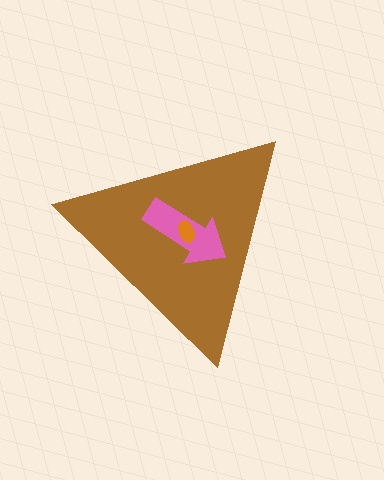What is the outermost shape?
The brown triangle.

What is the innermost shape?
The orange ellipse.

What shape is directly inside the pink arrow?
The orange ellipse.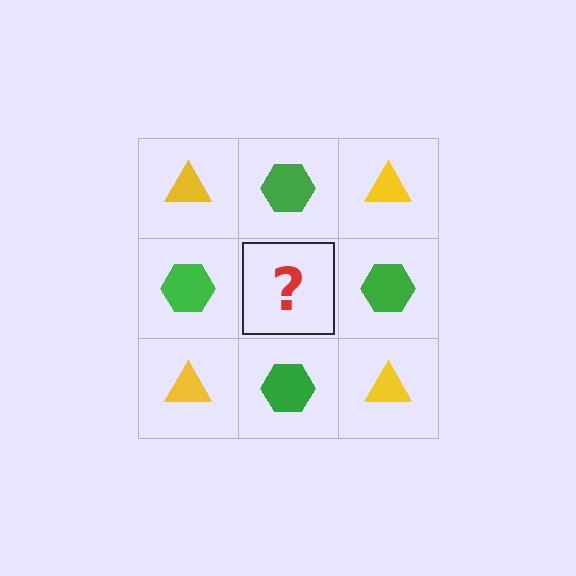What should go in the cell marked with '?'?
The missing cell should contain a yellow triangle.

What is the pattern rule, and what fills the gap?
The rule is that it alternates yellow triangle and green hexagon in a checkerboard pattern. The gap should be filled with a yellow triangle.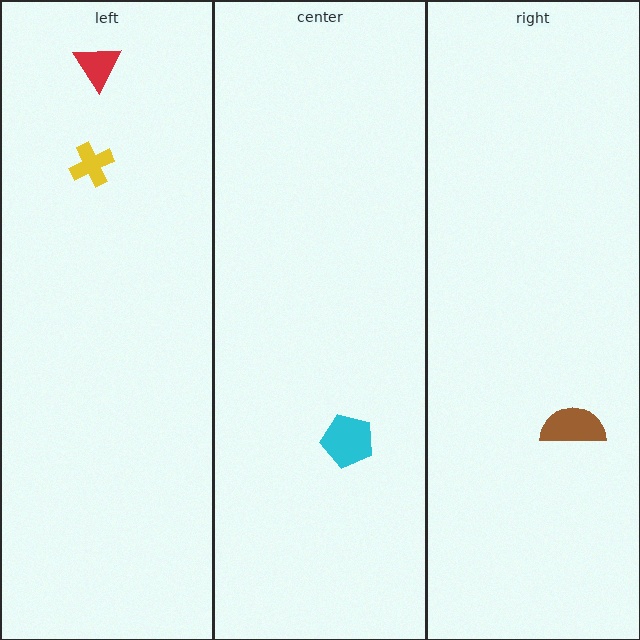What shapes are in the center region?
The cyan pentagon.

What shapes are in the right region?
The brown semicircle.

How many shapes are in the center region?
1.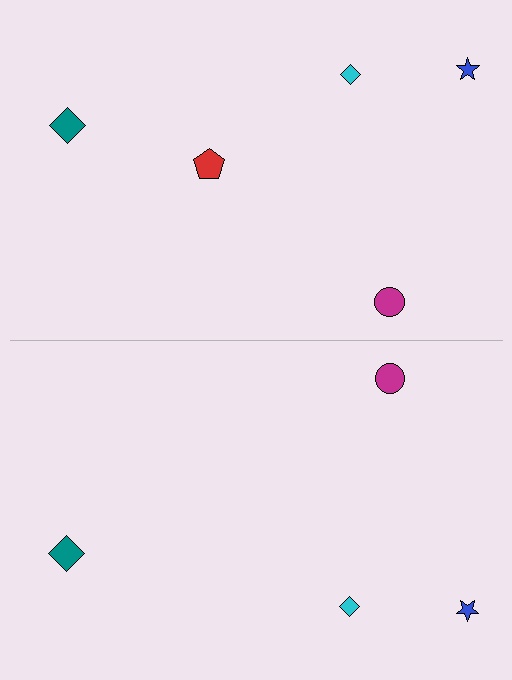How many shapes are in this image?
There are 9 shapes in this image.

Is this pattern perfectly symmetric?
No, the pattern is not perfectly symmetric. A red pentagon is missing from the bottom side.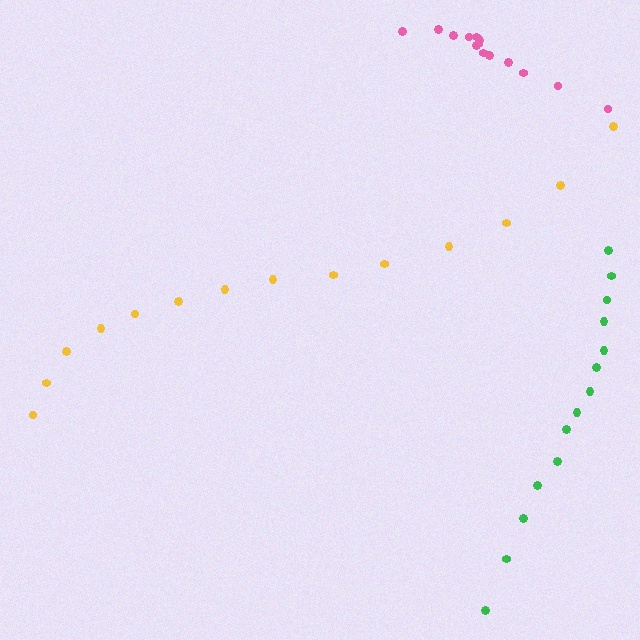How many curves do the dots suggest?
There are 3 distinct paths.